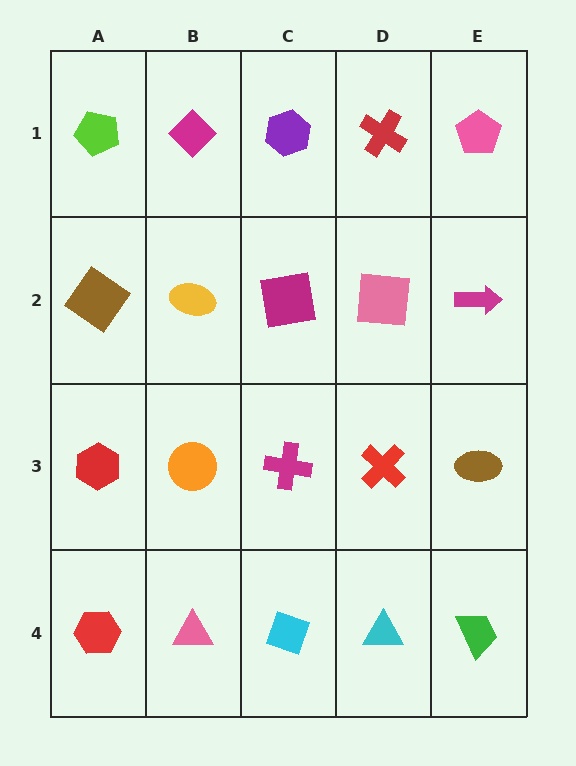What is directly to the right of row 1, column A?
A magenta diamond.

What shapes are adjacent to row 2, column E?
A pink pentagon (row 1, column E), a brown ellipse (row 3, column E), a pink square (row 2, column D).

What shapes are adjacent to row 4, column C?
A magenta cross (row 3, column C), a pink triangle (row 4, column B), a cyan triangle (row 4, column D).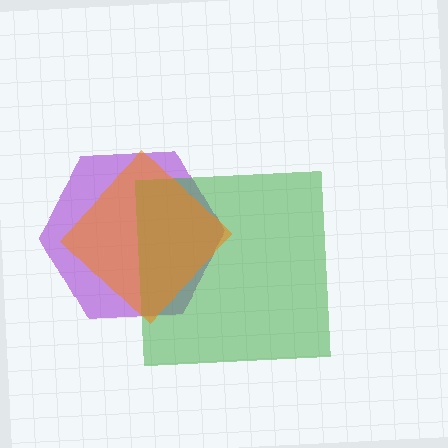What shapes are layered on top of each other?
The layered shapes are: a purple hexagon, a green square, an orange diamond.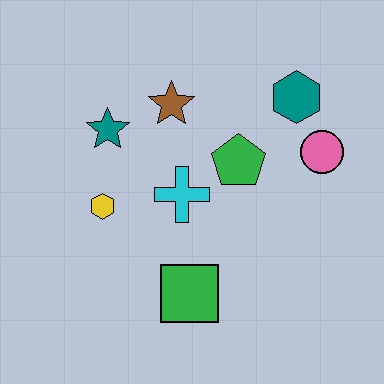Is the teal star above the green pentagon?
Yes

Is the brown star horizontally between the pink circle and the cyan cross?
No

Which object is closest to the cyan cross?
The green pentagon is closest to the cyan cross.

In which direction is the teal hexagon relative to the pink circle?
The teal hexagon is above the pink circle.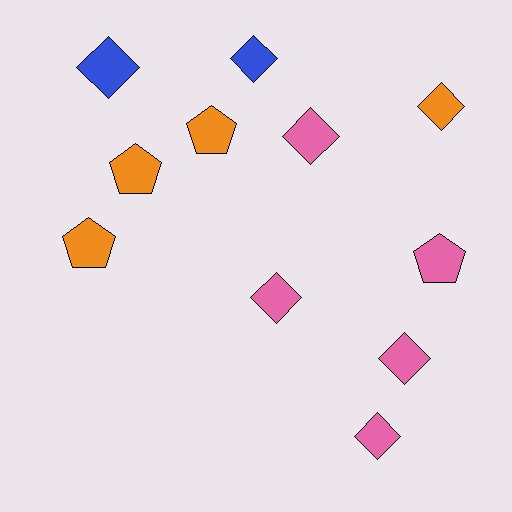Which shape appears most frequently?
Diamond, with 7 objects.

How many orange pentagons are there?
There are 3 orange pentagons.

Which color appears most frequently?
Pink, with 5 objects.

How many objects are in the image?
There are 11 objects.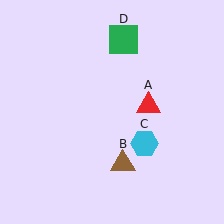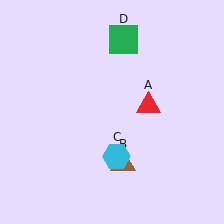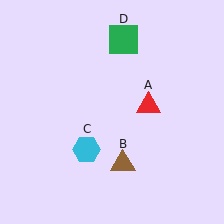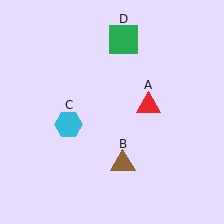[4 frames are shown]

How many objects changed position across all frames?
1 object changed position: cyan hexagon (object C).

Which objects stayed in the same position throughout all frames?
Red triangle (object A) and brown triangle (object B) and green square (object D) remained stationary.